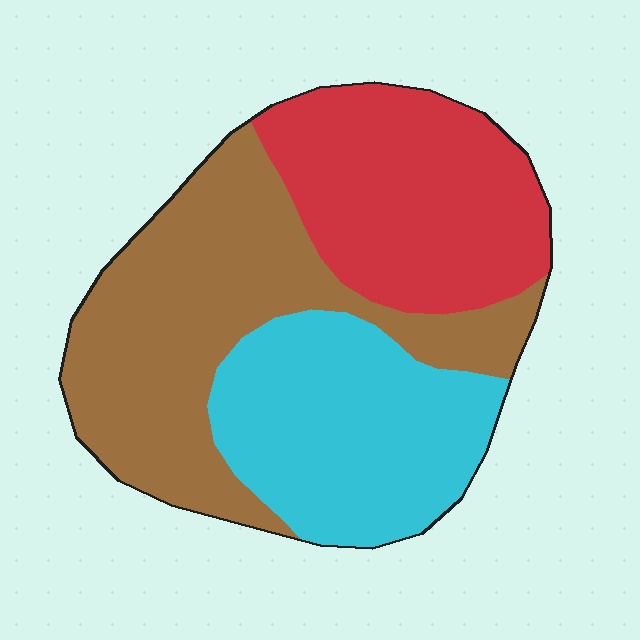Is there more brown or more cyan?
Brown.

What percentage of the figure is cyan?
Cyan takes up about one third (1/3) of the figure.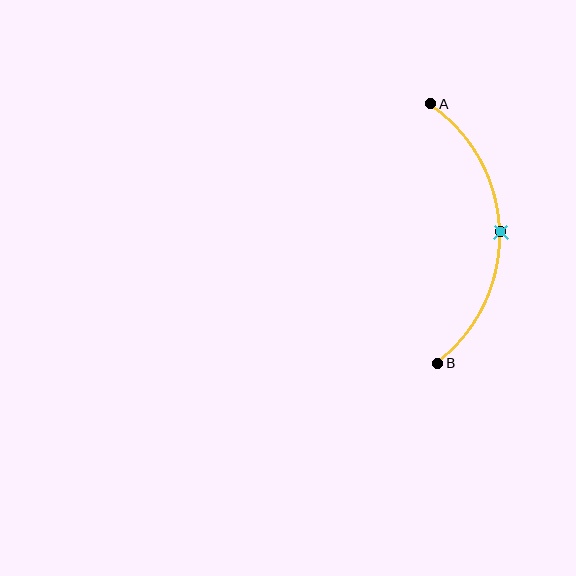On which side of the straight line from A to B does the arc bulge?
The arc bulges to the right of the straight line connecting A and B.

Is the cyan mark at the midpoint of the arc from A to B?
Yes. The cyan mark lies on the arc at equal arc-length from both A and B — it is the arc midpoint.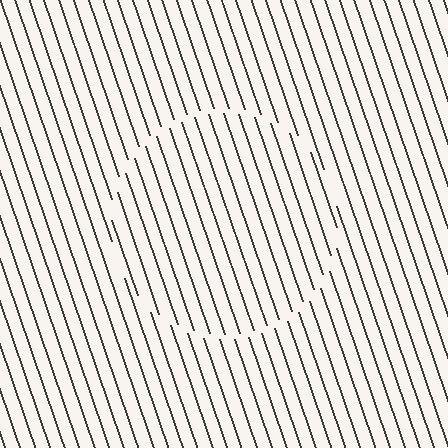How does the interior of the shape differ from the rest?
The interior of the shape contains the same grating, shifted by half a period — the contour is defined by the phase discontinuity where line-ends from the inner and outer gratings abut.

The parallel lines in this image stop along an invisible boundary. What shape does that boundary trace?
An illusory circle. The interior of the shape contains the same grating, shifted by half a period — the contour is defined by the phase discontinuity where line-ends from the inner and outer gratings abut.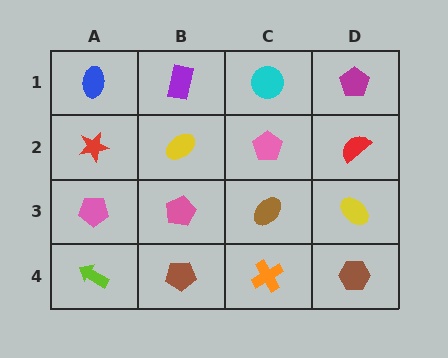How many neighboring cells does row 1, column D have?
2.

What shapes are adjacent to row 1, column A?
A red star (row 2, column A), a purple rectangle (row 1, column B).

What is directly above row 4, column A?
A pink pentagon.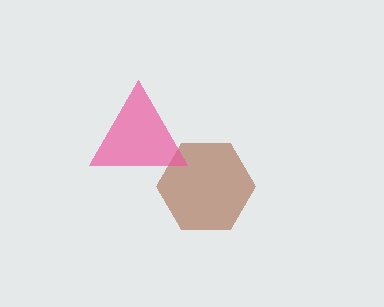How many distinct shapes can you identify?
There are 2 distinct shapes: a brown hexagon, a pink triangle.